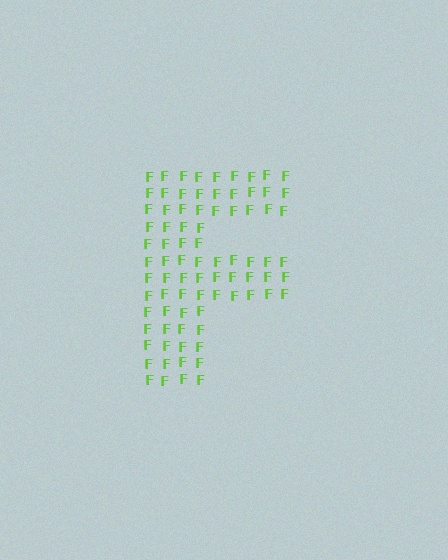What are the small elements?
The small elements are letter F's.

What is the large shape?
The large shape is the letter F.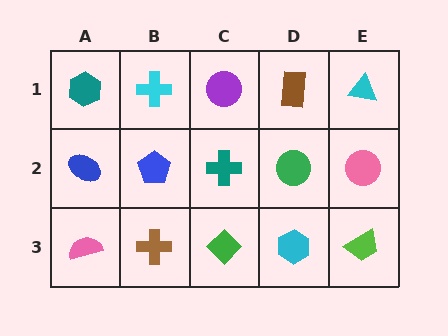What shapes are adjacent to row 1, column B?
A blue pentagon (row 2, column B), a teal hexagon (row 1, column A), a purple circle (row 1, column C).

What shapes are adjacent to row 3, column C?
A teal cross (row 2, column C), a brown cross (row 3, column B), a cyan hexagon (row 3, column D).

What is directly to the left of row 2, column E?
A green circle.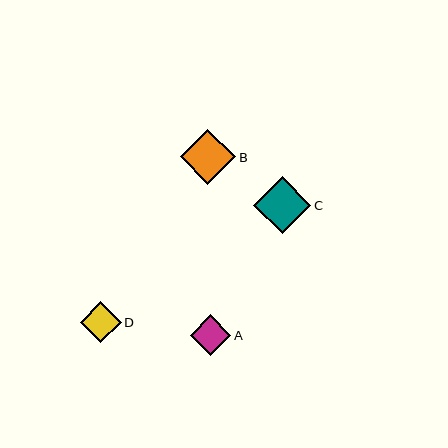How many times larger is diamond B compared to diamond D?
Diamond B is approximately 1.3 times the size of diamond D.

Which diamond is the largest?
Diamond C is the largest with a size of approximately 57 pixels.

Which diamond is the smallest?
Diamond A is the smallest with a size of approximately 41 pixels.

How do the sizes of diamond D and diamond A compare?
Diamond D and diamond A are approximately the same size.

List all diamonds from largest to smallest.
From largest to smallest: C, B, D, A.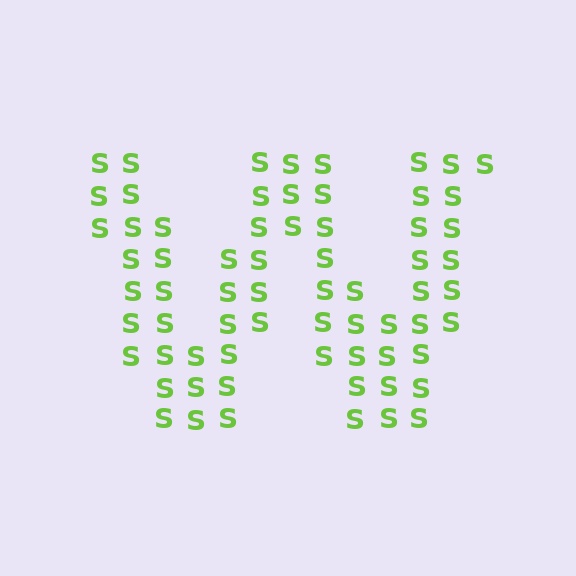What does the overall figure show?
The overall figure shows the letter W.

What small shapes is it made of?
It is made of small letter S's.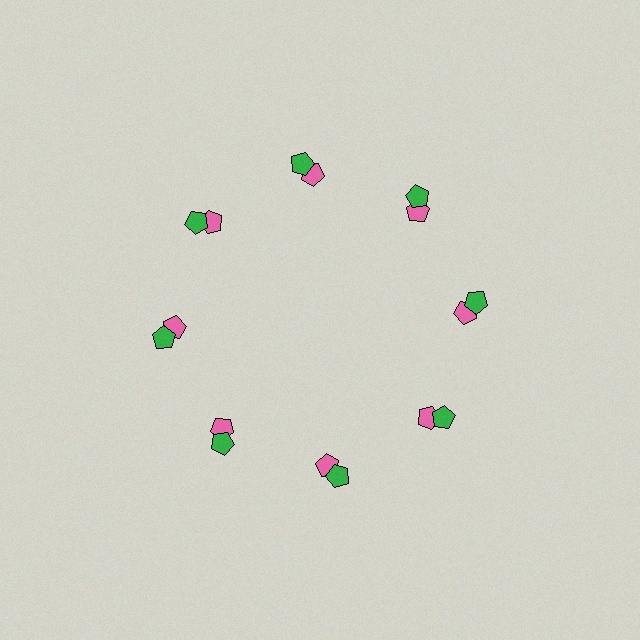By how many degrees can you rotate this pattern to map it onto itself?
The pattern maps onto itself every 45 degrees of rotation.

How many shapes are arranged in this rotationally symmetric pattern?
There are 16 shapes, arranged in 8 groups of 2.